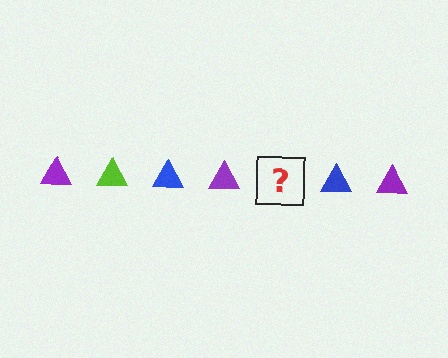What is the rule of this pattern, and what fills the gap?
The rule is that the pattern cycles through purple, lime, blue triangles. The gap should be filled with a lime triangle.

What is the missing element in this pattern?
The missing element is a lime triangle.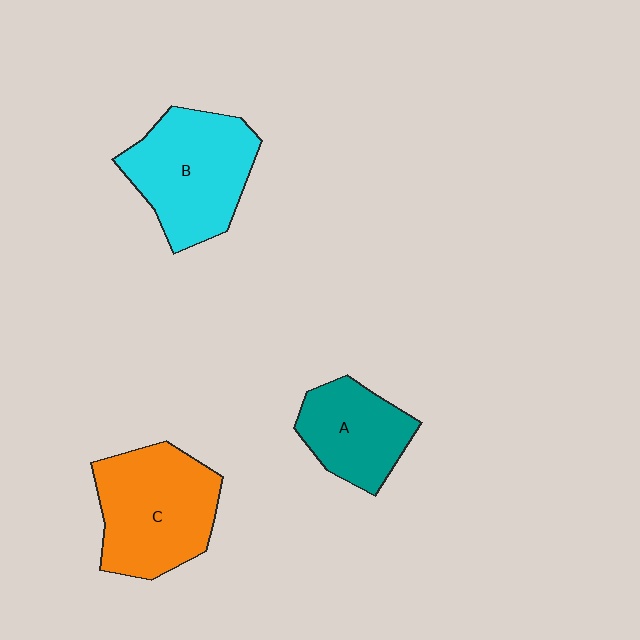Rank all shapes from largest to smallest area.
From largest to smallest: C (orange), B (cyan), A (teal).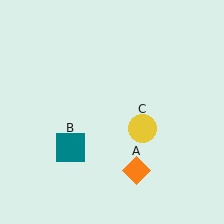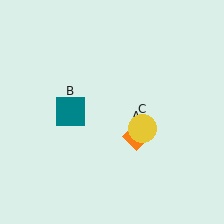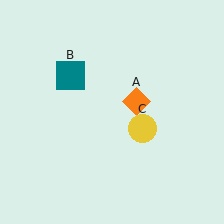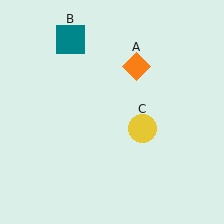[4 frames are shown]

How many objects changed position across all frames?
2 objects changed position: orange diamond (object A), teal square (object B).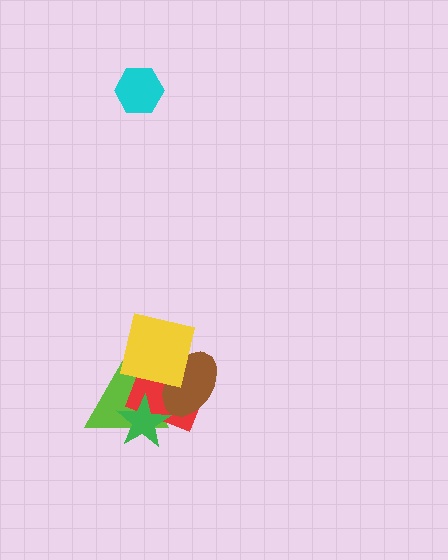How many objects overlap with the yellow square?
3 objects overlap with the yellow square.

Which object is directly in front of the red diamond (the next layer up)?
The brown ellipse is directly in front of the red diamond.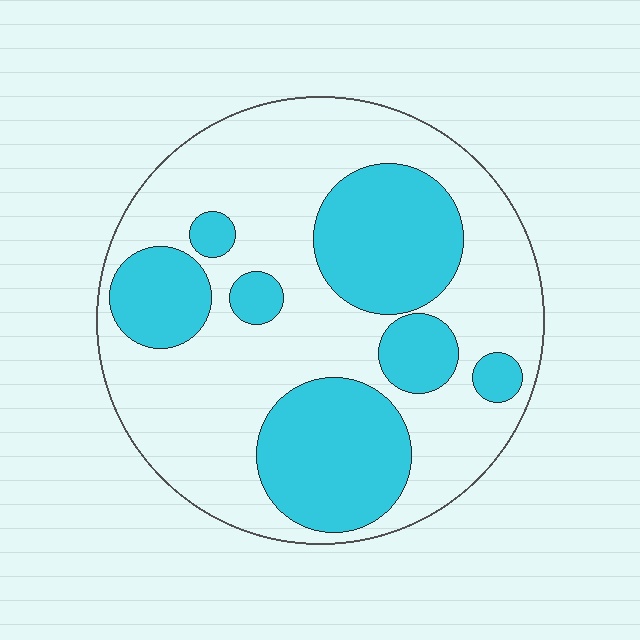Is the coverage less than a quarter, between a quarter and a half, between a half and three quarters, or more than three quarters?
Between a quarter and a half.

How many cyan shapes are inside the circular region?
7.